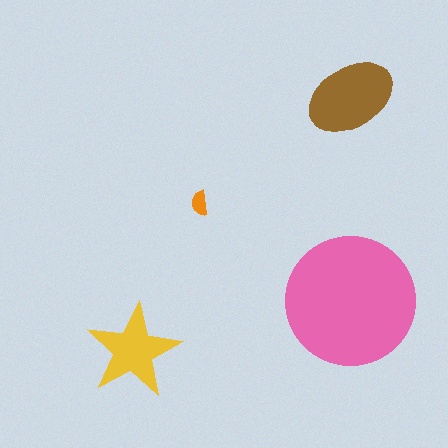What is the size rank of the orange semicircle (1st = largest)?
4th.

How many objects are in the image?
There are 4 objects in the image.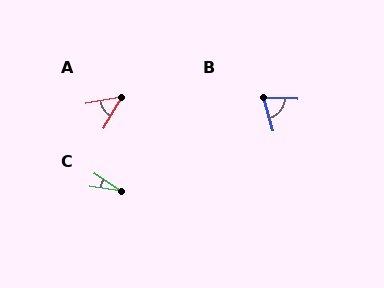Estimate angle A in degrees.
Approximately 48 degrees.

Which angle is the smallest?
C, at approximately 25 degrees.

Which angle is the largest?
B, at approximately 73 degrees.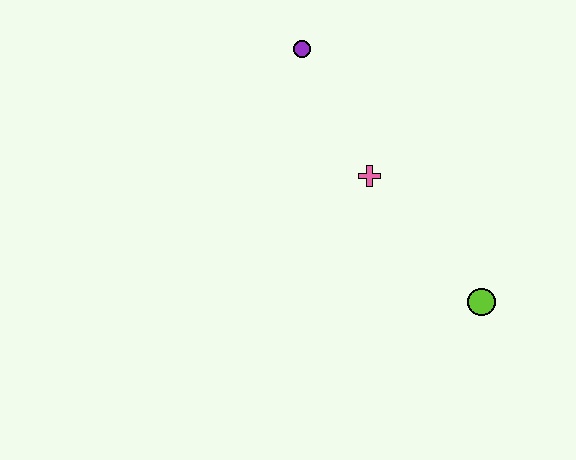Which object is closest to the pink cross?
The purple circle is closest to the pink cross.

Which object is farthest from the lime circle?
The purple circle is farthest from the lime circle.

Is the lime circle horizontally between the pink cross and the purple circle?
No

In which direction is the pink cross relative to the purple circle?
The pink cross is below the purple circle.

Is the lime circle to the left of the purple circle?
No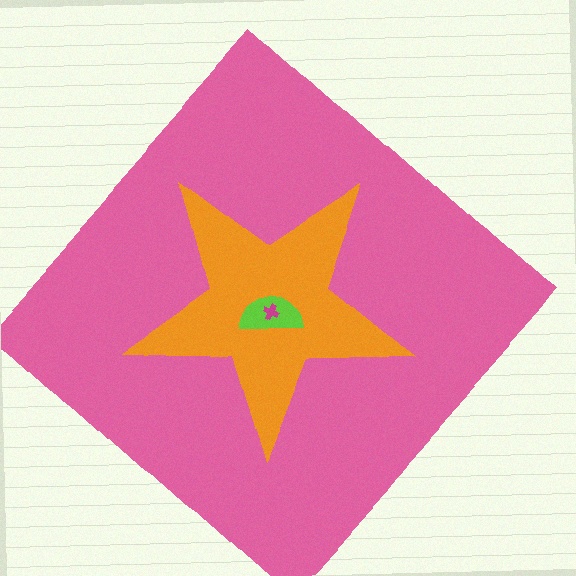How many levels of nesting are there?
4.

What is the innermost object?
The magenta cross.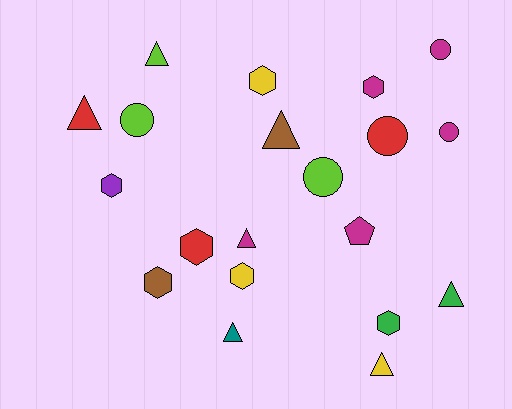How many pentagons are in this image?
There is 1 pentagon.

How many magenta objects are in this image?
There are 5 magenta objects.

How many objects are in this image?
There are 20 objects.